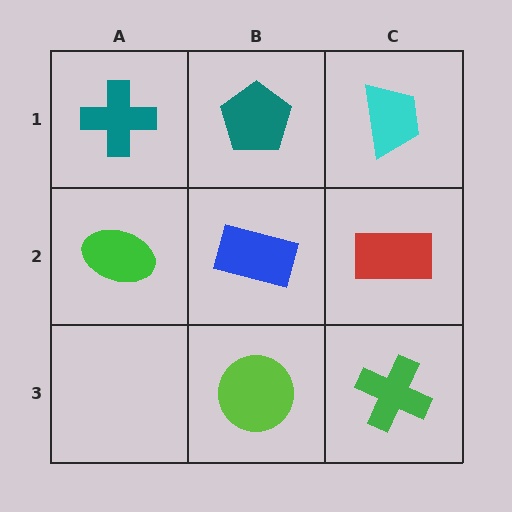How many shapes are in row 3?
2 shapes.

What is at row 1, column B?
A teal pentagon.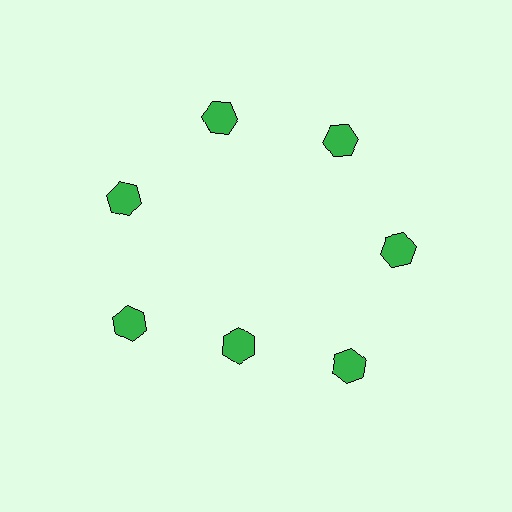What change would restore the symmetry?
The symmetry would be restored by moving it outward, back onto the ring so that all 7 hexagons sit at equal angles and equal distance from the center.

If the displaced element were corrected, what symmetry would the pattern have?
It would have 7-fold rotational symmetry — the pattern would map onto itself every 51 degrees.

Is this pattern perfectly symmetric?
No. The 7 green hexagons are arranged in a ring, but one element near the 6 o'clock position is pulled inward toward the center, breaking the 7-fold rotational symmetry.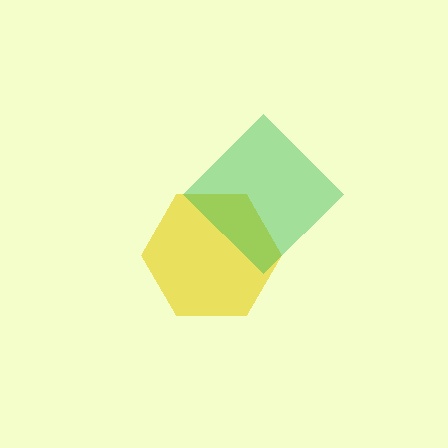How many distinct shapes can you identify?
There are 2 distinct shapes: a yellow hexagon, a green diamond.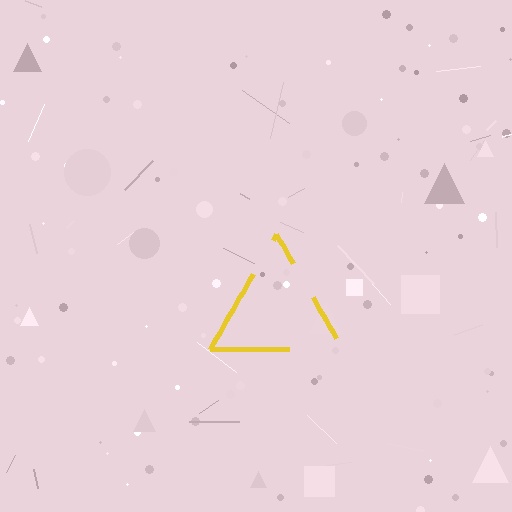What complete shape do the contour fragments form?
The contour fragments form a triangle.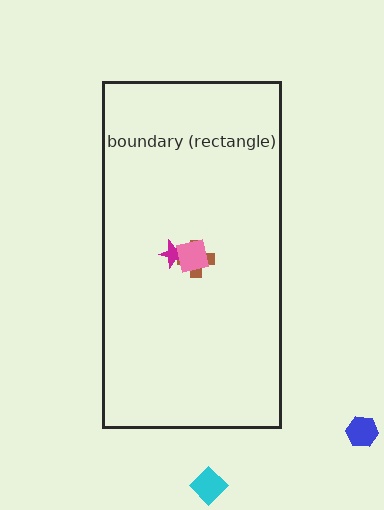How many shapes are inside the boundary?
3 inside, 2 outside.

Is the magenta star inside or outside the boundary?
Inside.